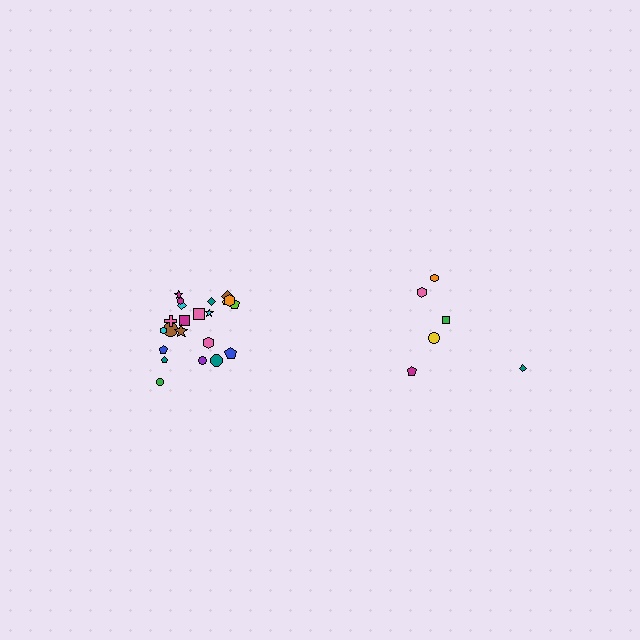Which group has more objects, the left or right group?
The left group.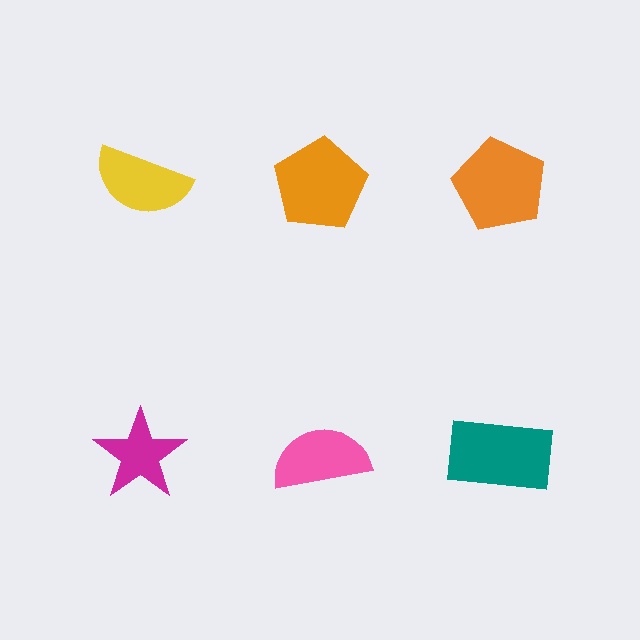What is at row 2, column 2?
A pink semicircle.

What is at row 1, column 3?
An orange pentagon.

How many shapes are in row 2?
3 shapes.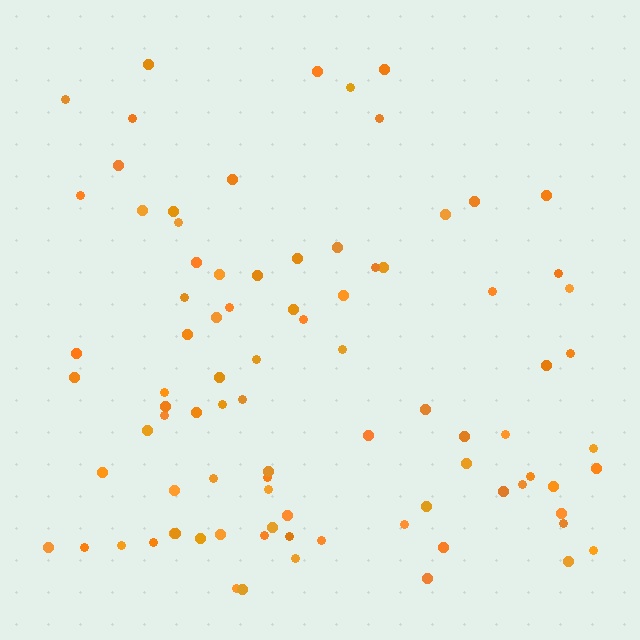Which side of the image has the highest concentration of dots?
The bottom.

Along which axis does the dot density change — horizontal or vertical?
Vertical.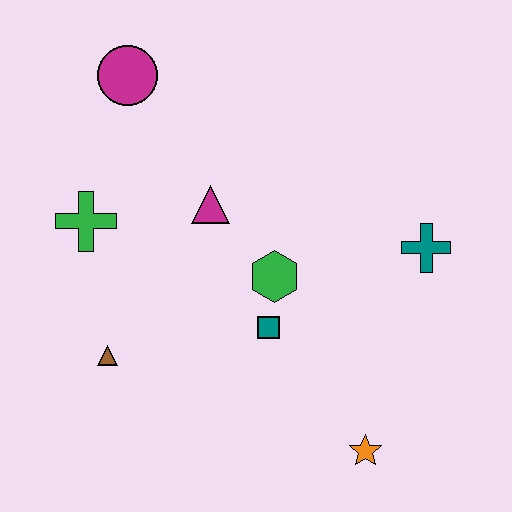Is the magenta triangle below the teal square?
No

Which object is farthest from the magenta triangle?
The orange star is farthest from the magenta triangle.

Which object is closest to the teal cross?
The green hexagon is closest to the teal cross.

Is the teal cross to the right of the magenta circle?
Yes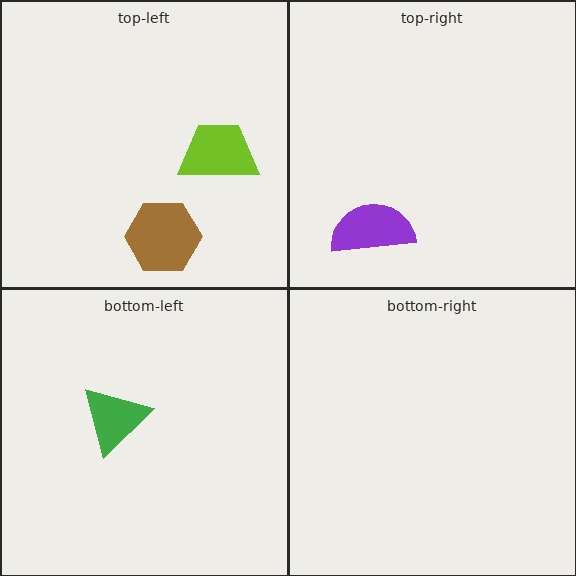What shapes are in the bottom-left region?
The green triangle.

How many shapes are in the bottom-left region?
1.